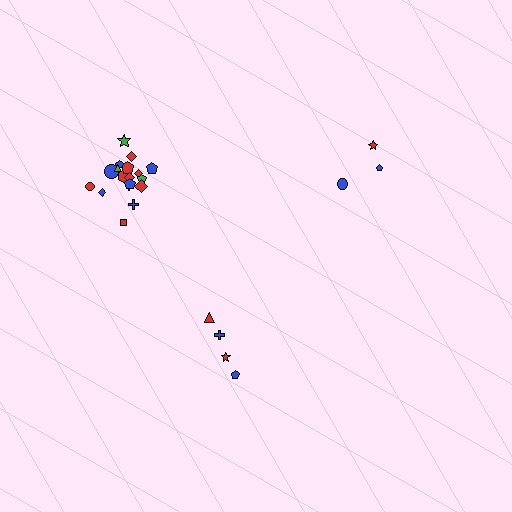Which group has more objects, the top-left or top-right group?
The top-left group.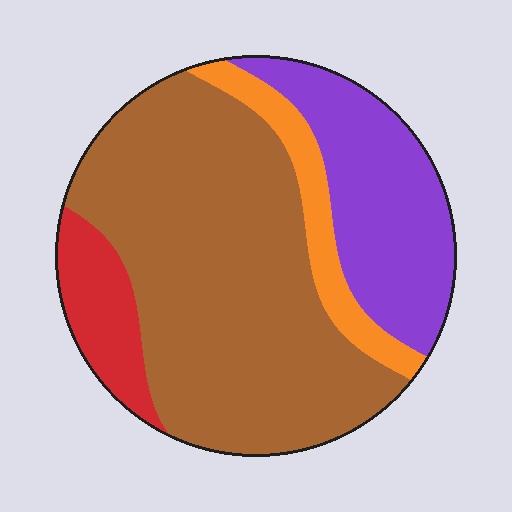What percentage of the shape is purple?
Purple covers around 25% of the shape.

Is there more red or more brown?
Brown.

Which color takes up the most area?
Brown, at roughly 60%.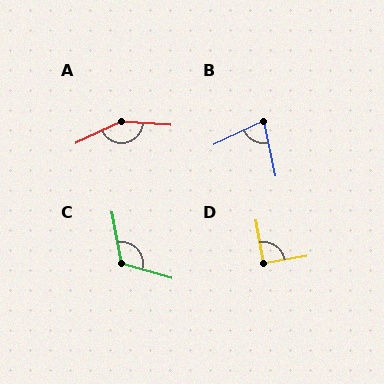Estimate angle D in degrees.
Approximately 90 degrees.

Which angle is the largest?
A, at approximately 150 degrees.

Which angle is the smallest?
B, at approximately 76 degrees.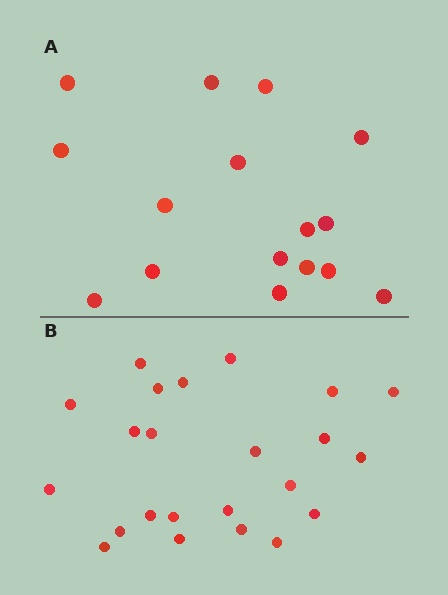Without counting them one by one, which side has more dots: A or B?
Region B (the bottom region) has more dots.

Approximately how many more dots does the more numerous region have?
Region B has roughly 8 or so more dots than region A.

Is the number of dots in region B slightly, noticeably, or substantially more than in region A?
Region B has noticeably more, but not dramatically so. The ratio is roughly 1.4 to 1.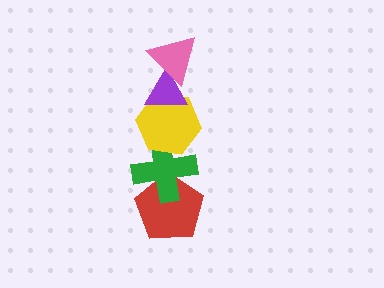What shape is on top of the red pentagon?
The green cross is on top of the red pentagon.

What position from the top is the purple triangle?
The purple triangle is 2nd from the top.